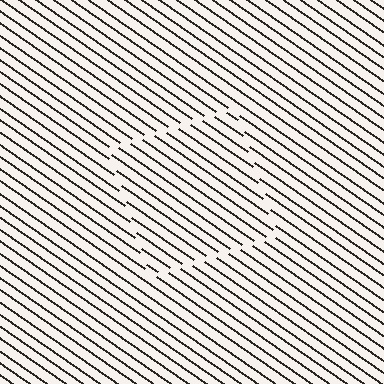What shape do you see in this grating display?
An illusory square. The interior of the shape contains the same grating, shifted by half a period — the contour is defined by the phase discontinuity where line-ends from the inner and outer gratings abut.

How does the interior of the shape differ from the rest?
The interior of the shape contains the same grating, shifted by half a period — the contour is defined by the phase discontinuity where line-ends from the inner and outer gratings abut.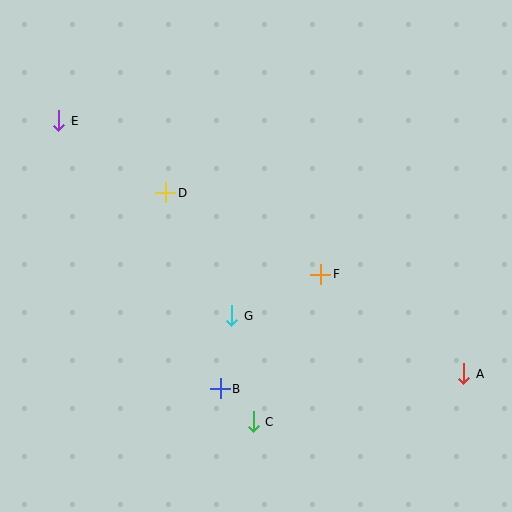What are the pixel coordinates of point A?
Point A is at (464, 374).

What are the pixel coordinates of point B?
Point B is at (220, 389).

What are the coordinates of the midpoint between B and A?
The midpoint between B and A is at (342, 381).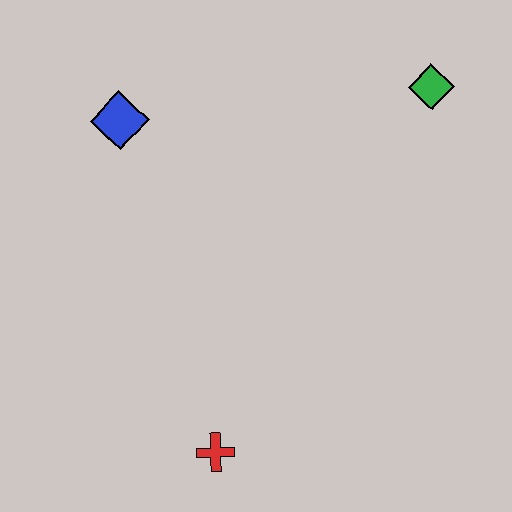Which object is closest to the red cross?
The blue diamond is closest to the red cross.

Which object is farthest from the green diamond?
The red cross is farthest from the green diamond.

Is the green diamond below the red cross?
No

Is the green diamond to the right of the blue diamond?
Yes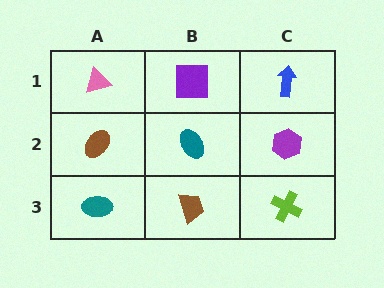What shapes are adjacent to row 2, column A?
A pink triangle (row 1, column A), a teal ellipse (row 3, column A), a teal ellipse (row 2, column B).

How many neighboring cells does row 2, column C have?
3.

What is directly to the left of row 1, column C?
A purple square.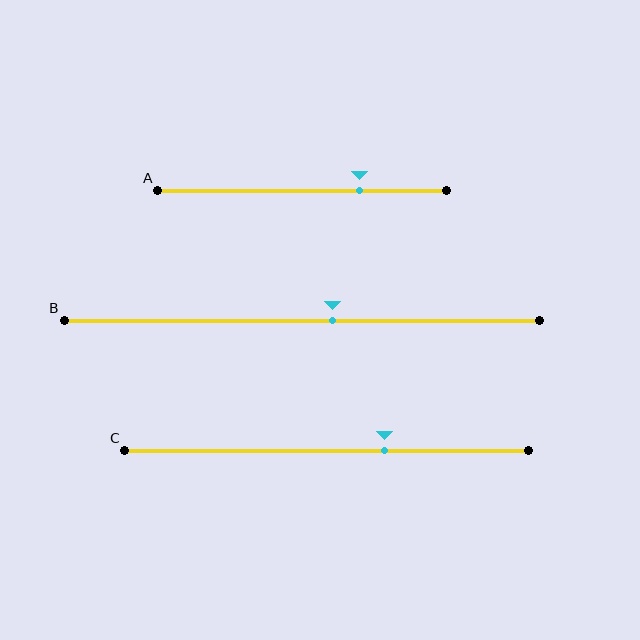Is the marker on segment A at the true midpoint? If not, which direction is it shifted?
No, the marker on segment A is shifted to the right by about 20% of the segment length.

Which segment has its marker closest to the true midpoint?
Segment B has its marker closest to the true midpoint.